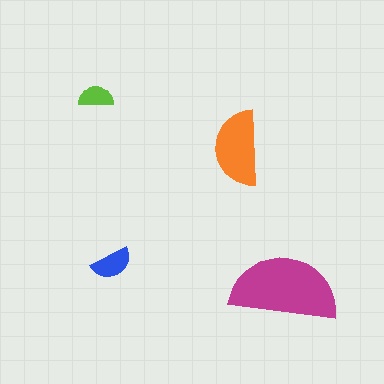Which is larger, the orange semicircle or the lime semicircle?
The orange one.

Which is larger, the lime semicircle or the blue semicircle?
The blue one.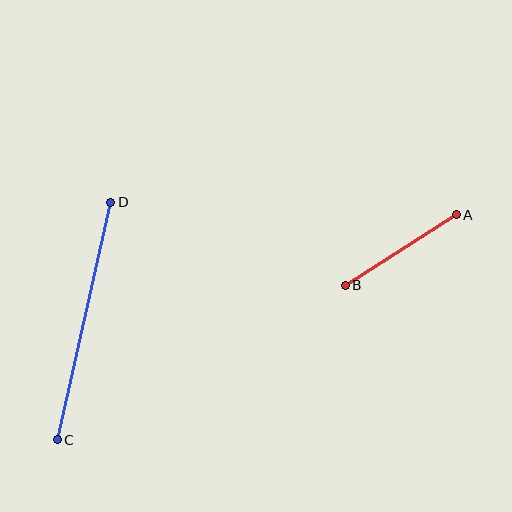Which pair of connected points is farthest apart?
Points C and D are farthest apart.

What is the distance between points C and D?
The distance is approximately 244 pixels.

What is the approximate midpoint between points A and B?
The midpoint is at approximately (401, 250) pixels.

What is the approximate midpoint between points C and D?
The midpoint is at approximately (84, 321) pixels.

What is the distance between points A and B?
The distance is approximately 132 pixels.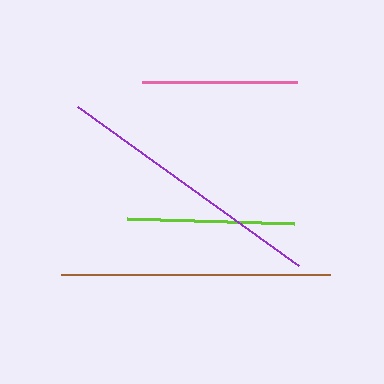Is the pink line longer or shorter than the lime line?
The lime line is longer than the pink line.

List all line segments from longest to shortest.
From longest to shortest: purple, brown, lime, pink.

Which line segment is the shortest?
The pink line is the shortest at approximately 155 pixels.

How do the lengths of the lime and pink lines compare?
The lime and pink lines are approximately the same length.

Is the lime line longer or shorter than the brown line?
The brown line is longer than the lime line.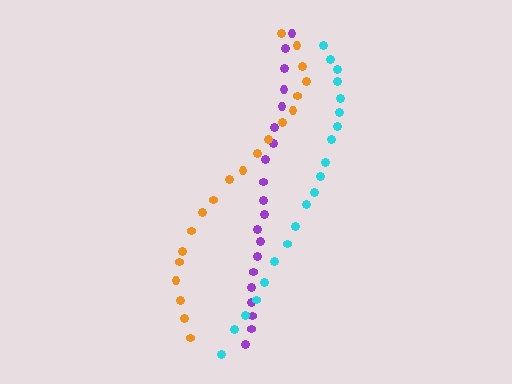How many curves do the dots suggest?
There are 3 distinct paths.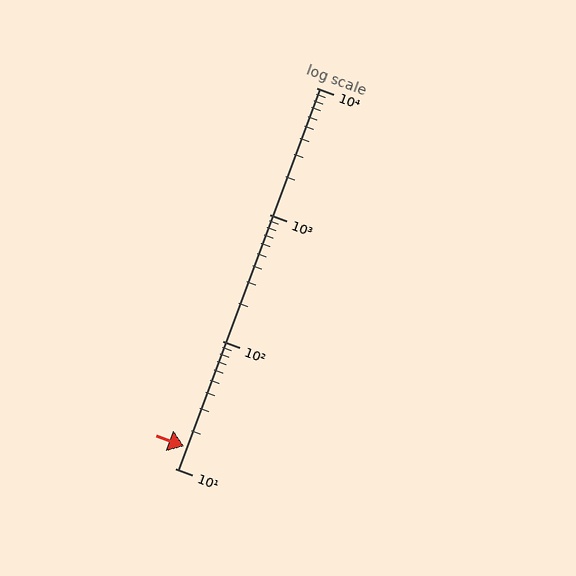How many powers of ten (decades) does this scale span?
The scale spans 3 decades, from 10 to 10000.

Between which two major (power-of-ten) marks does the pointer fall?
The pointer is between 10 and 100.